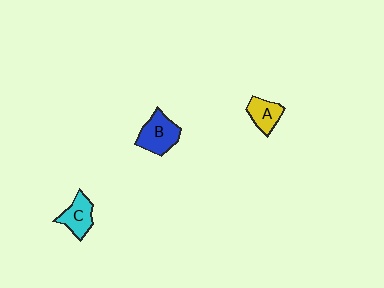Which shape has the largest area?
Shape B (blue).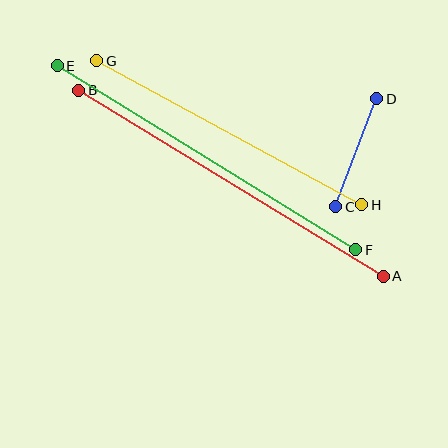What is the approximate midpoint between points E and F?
The midpoint is at approximately (206, 158) pixels.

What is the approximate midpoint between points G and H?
The midpoint is at approximately (229, 133) pixels.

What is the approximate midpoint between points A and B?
The midpoint is at approximately (231, 183) pixels.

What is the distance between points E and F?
The distance is approximately 351 pixels.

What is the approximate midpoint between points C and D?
The midpoint is at approximately (356, 153) pixels.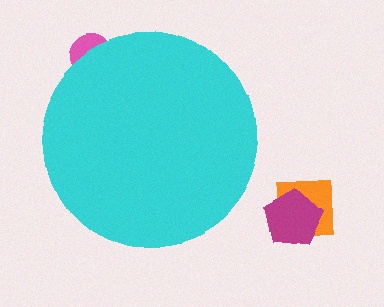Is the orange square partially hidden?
No, the orange square is fully visible.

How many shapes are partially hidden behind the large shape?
1 shape is partially hidden.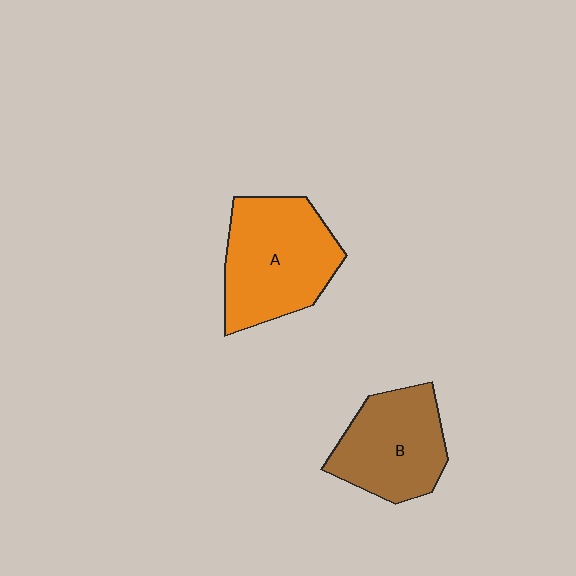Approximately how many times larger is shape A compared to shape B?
Approximately 1.2 times.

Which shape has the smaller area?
Shape B (brown).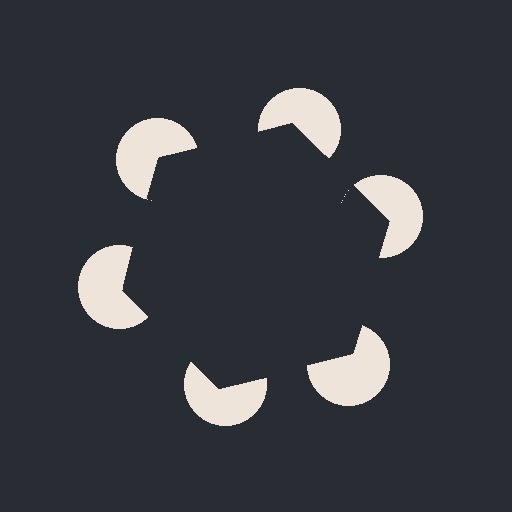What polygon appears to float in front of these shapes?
An illusory hexagon — its edges are inferred from the aligned wedge cuts in the pac-man discs, not physically drawn.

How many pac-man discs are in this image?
There are 6 — one at each vertex of the illusory hexagon.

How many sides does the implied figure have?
6 sides.